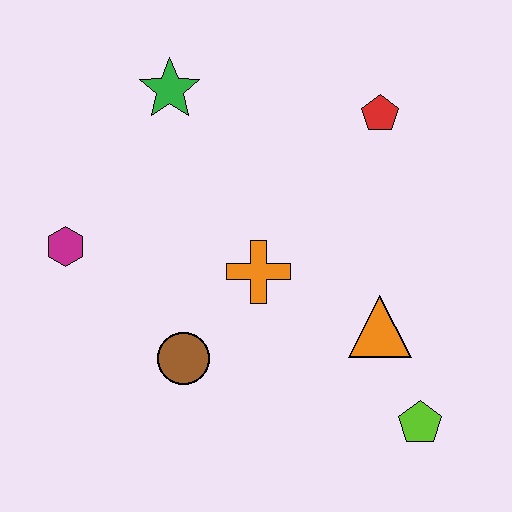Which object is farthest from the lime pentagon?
The green star is farthest from the lime pentagon.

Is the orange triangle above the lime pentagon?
Yes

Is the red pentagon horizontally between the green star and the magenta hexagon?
No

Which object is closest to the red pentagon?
The orange cross is closest to the red pentagon.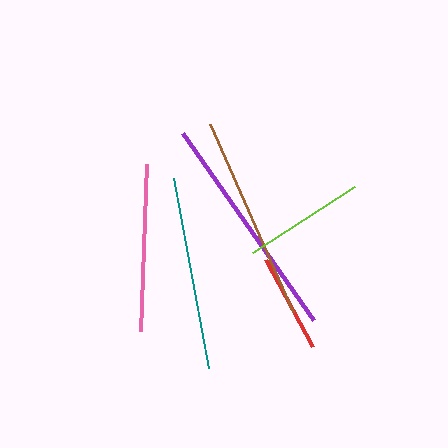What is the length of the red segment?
The red segment is approximately 98 pixels long.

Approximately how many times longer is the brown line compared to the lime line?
The brown line is approximately 1.7 times the length of the lime line.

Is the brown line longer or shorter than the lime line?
The brown line is longer than the lime line.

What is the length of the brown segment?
The brown segment is approximately 205 pixels long.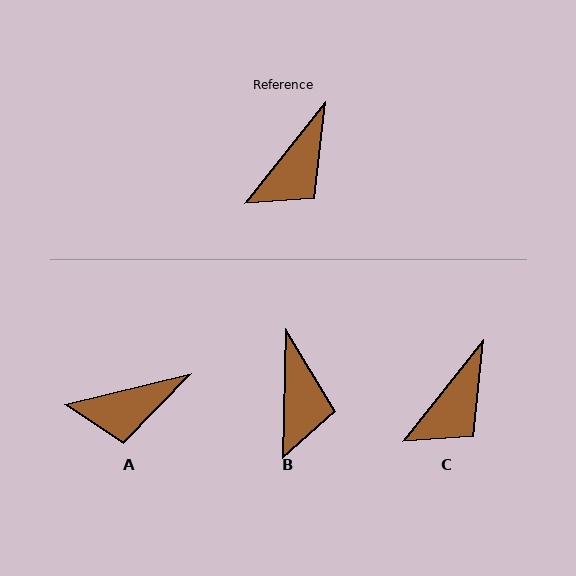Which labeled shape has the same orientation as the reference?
C.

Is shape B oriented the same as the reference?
No, it is off by about 37 degrees.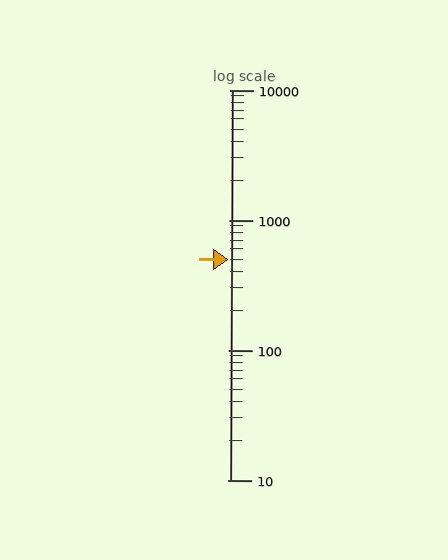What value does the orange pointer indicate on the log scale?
The pointer indicates approximately 500.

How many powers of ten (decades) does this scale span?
The scale spans 3 decades, from 10 to 10000.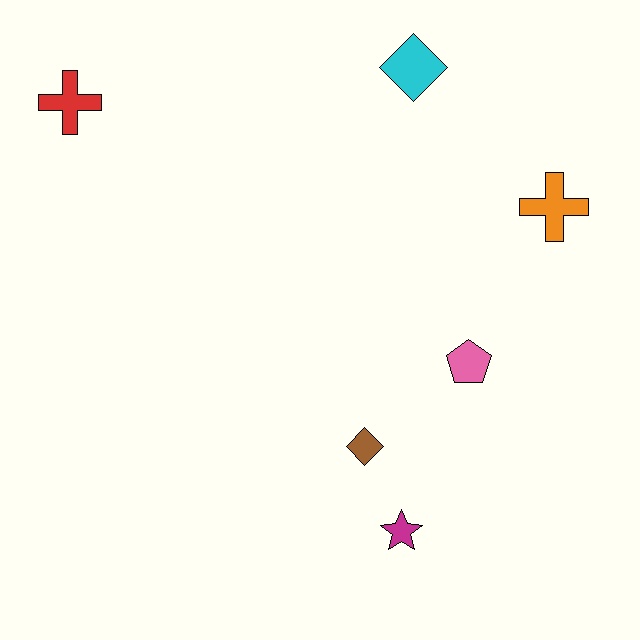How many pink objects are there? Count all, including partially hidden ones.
There is 1 pink object.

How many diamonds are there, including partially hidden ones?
There are 2 diamonds.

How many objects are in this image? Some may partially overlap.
There are 6 objects.